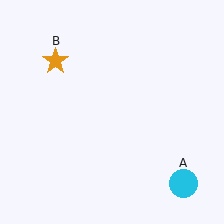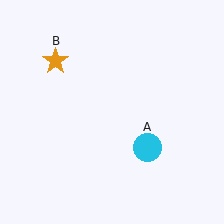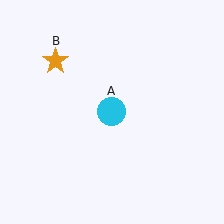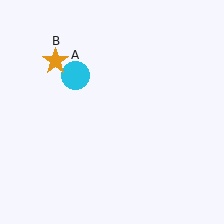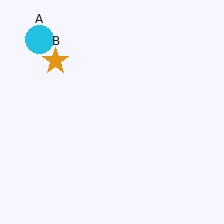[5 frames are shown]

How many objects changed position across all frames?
1 object changed position: cyan circle (object A).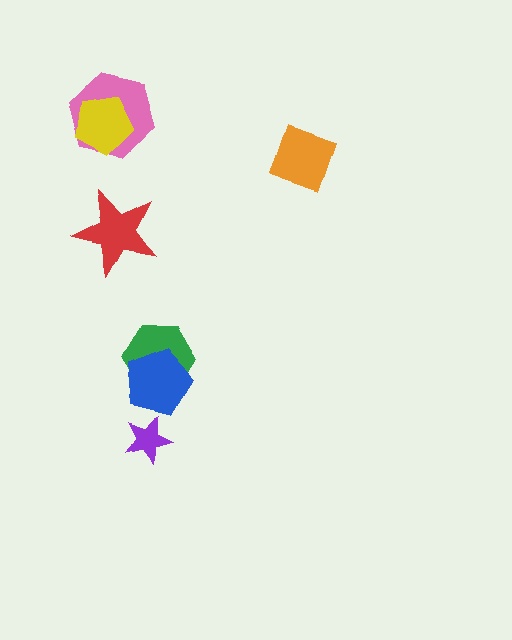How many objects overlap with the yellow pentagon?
1 object overlaps with the yellow pentagon.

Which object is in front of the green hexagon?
The blue pentagon is in front of the green hexagon.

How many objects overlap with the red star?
0 objects overlap with the red star.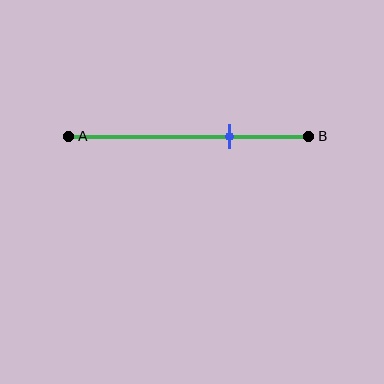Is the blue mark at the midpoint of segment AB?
No, the mark is at about 65% from A, not at the 50% midpoint.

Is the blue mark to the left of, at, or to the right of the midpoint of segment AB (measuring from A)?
The blue mark is to the right of the midpoint of segment AB.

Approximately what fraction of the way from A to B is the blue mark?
The blue mark is approximately 65% of the way from A to B.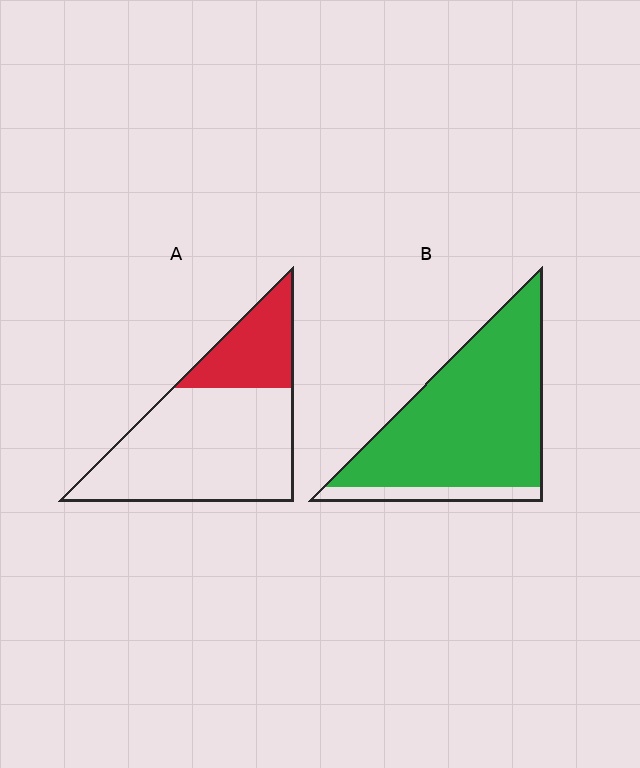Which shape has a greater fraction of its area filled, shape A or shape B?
Shape B.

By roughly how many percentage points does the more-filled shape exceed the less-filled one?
By roughly 60 percentage points (B over A).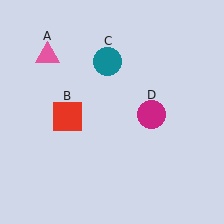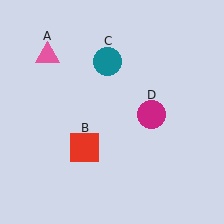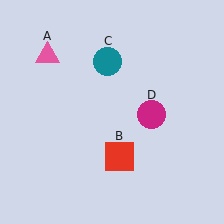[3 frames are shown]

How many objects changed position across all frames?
1 object changed position: red square (object B).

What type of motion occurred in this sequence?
The red square (object B) rotated counterclockwise around the center of the scene.